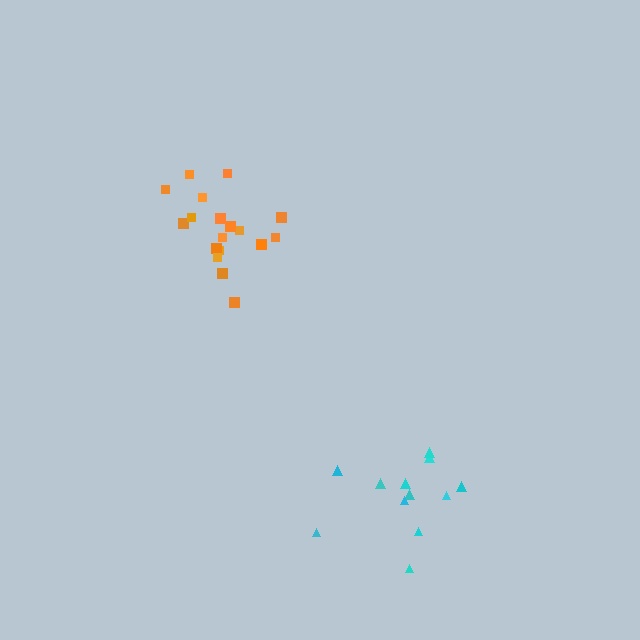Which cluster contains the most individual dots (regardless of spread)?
Orange (18).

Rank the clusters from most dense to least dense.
orange, cyan.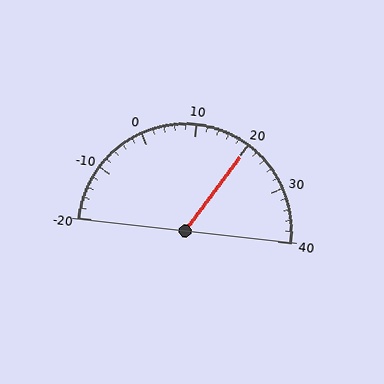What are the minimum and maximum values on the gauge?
The gauge ranges from -20 to 40.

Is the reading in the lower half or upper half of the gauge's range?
The reading is in the upper half of the range (-20 to 40).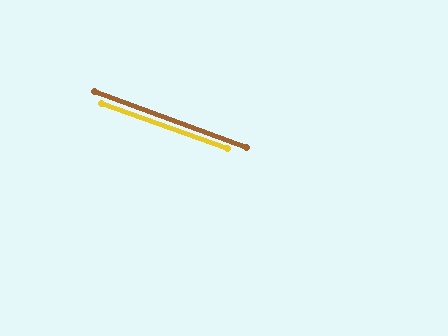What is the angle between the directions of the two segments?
Approximately 0 degrees.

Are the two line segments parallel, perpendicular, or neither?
Parallel — their directions differ by only 0.5°.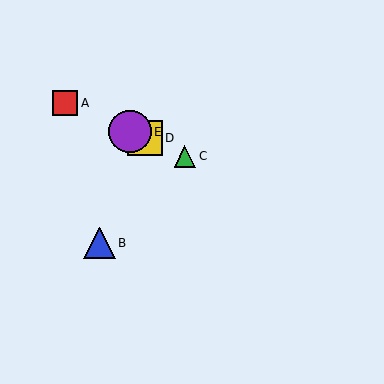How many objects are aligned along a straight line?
4 objects (A, C, D, E) are aligned along a straight line.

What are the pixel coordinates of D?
Object D is at (145, 138).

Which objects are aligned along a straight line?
Objects A, C, D, E are aligned along a straight line.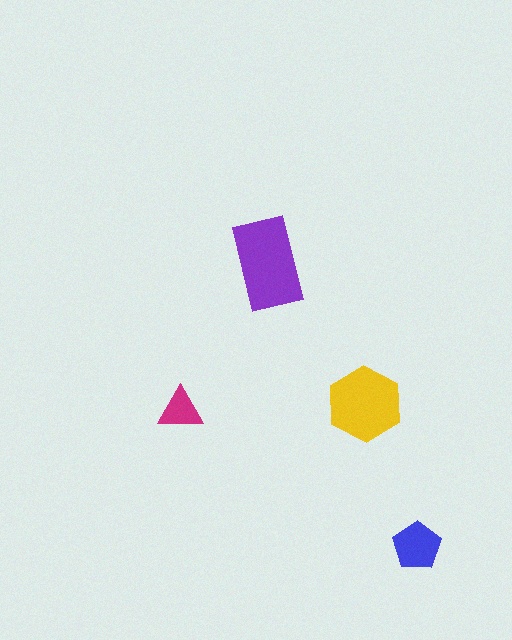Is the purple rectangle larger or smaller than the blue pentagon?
Larger.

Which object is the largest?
The purple rectangle.